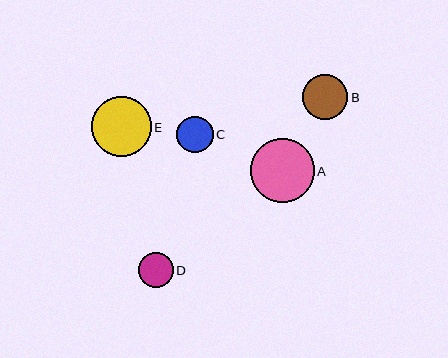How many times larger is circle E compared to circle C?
Circle E is approximately 1.6 times the size of circle C.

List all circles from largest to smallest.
From largest to smallest: A, E, B, C, D.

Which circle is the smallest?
Circle D is the smallest with a size of approximately 35 pixels.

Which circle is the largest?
Circle A is the largest with a size of approximately 64 pixels.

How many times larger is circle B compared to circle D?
Circle B is approximately 1.3 times the size of circle D.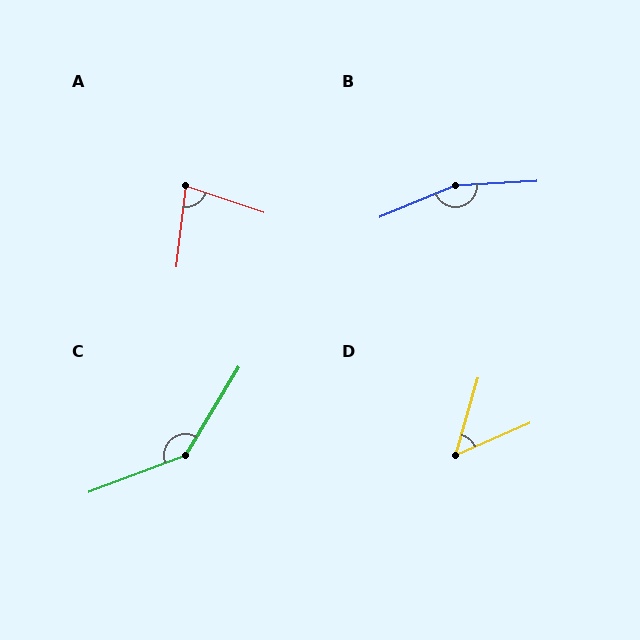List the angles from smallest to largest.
D (50°), A (78°), C (142°), B (161°).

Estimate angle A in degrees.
Approximately 78 degrees.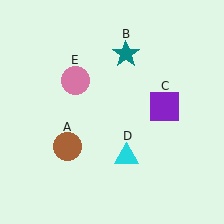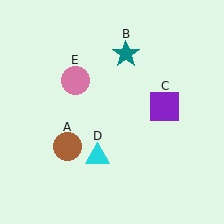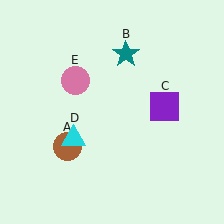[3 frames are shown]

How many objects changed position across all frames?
1 object changed position: cyan triangle (object D).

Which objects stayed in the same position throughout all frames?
Brown circle (object A) and teal star (object B) and purple square (object C) and pink circle (object E) remained stationary.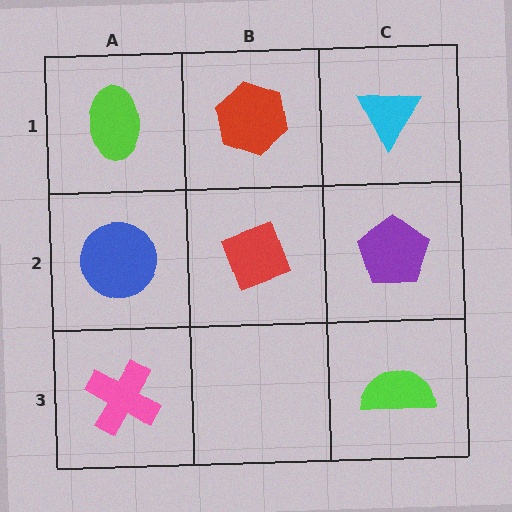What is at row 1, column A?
A lime ellipse.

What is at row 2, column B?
A red diamond.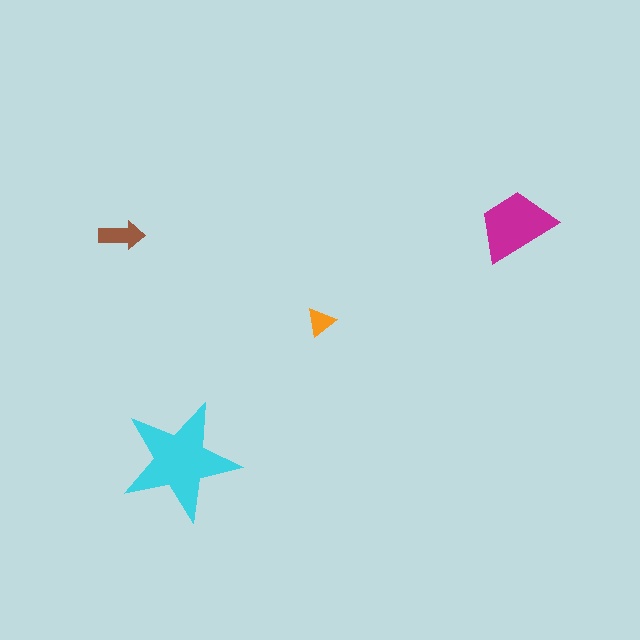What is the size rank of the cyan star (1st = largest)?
1st.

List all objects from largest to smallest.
The cyan star, the magenta trapezoid, the brown arrow, the orange triangle.